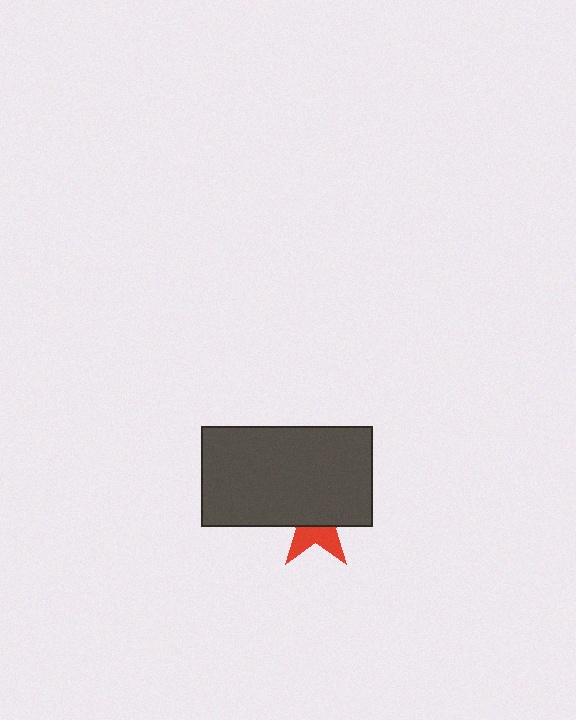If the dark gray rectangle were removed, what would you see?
You would see the complete red star.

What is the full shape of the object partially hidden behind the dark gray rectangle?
The partially hidden object is a red star.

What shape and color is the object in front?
The object in front is a dark gray rectangle.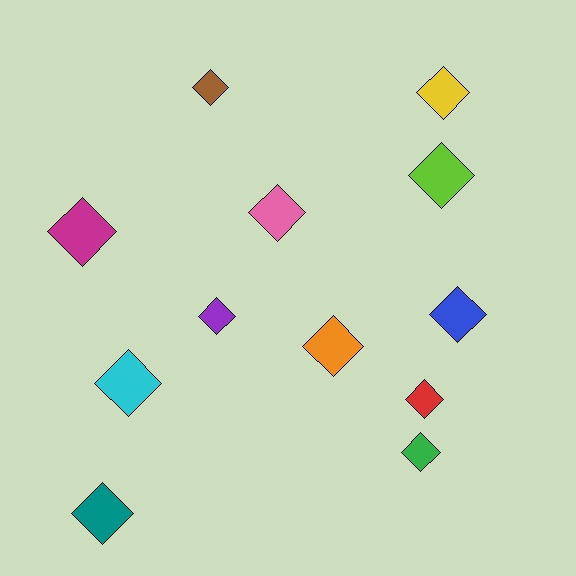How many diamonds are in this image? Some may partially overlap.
There are 12 diamonds.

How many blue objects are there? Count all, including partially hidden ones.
There is 1 blue object.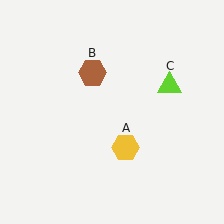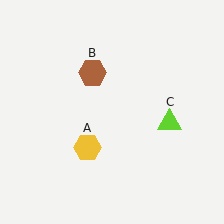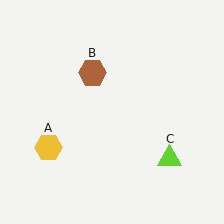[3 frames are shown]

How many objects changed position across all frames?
2 objects changed position: yellow hexagon (object A), lime triangle (object C).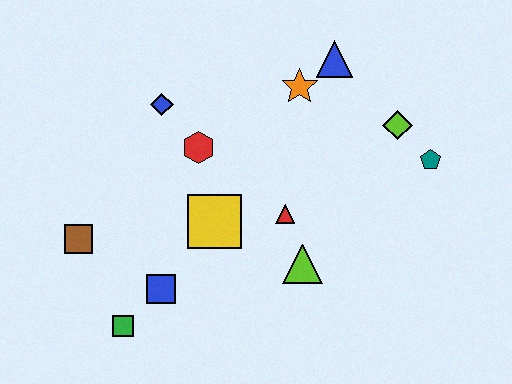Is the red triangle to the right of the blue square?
Yes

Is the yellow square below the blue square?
No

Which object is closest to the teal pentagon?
The lime diamond is closest to the teal pentagon.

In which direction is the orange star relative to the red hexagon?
The orange star is to the right of the red hexagon.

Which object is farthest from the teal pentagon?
The brown square is farthest from the teal pentagon.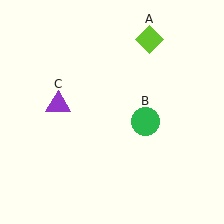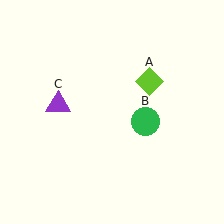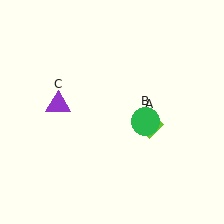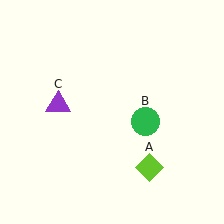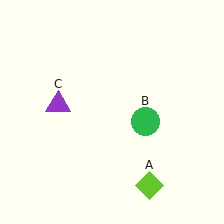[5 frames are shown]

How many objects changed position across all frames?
1 object changed position: lime diamond (object A).